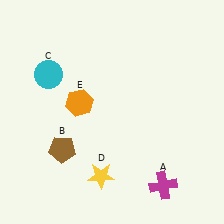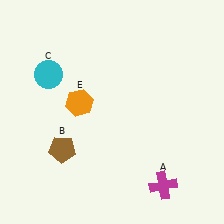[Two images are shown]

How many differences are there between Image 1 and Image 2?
There is 1 difference between the two images.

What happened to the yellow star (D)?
The yellow star (D) was removed in Image 2. It was in the bottom-left area of Image 1.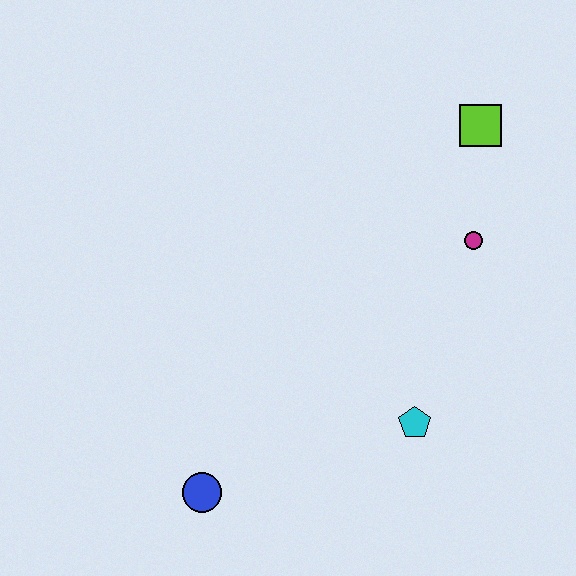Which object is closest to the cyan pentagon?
The magenta circle is closest to the cyan pentagon.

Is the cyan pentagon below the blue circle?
No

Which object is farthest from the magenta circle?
The blue circle is farthest from the magenta circle.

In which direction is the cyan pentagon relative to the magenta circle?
The cyan pentagon is below the magenta circle.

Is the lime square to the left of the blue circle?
No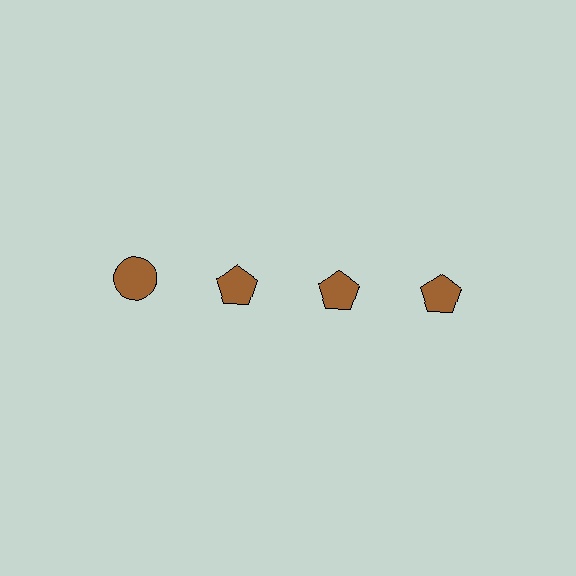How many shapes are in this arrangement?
There are 4 shapes arranged in a grid pattern.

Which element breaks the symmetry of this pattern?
The brown circle in the top row, leftmost column breaks the symmetry. All other shapes are brown pentagons.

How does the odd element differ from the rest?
It has a different shape: circle instead of pentagon.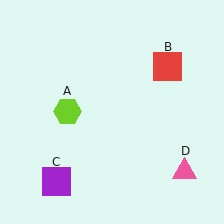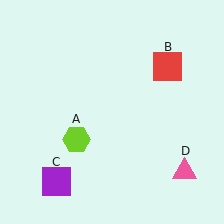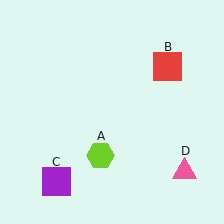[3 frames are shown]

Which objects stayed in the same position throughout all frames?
Red square (object B) and purple square (object C) and pink triangle (object D) remained stationary.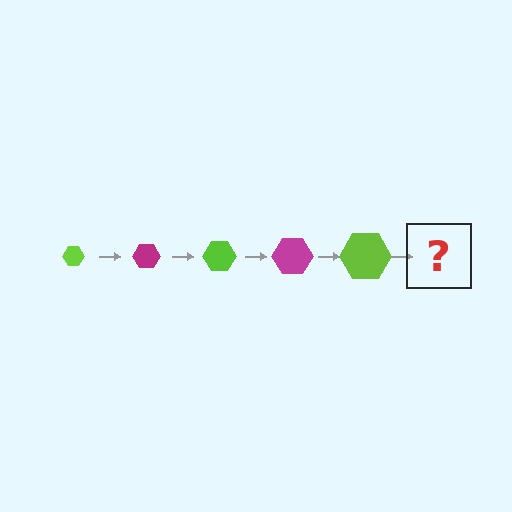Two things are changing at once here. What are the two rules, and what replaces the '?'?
The two rules are that the hexagon grows larger each step and the color cycles through lime and magenta. The '?' should be a magenta hexagon, larger than the previous one.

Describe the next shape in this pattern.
It should be a magenta hexagon, larger than the previous one.